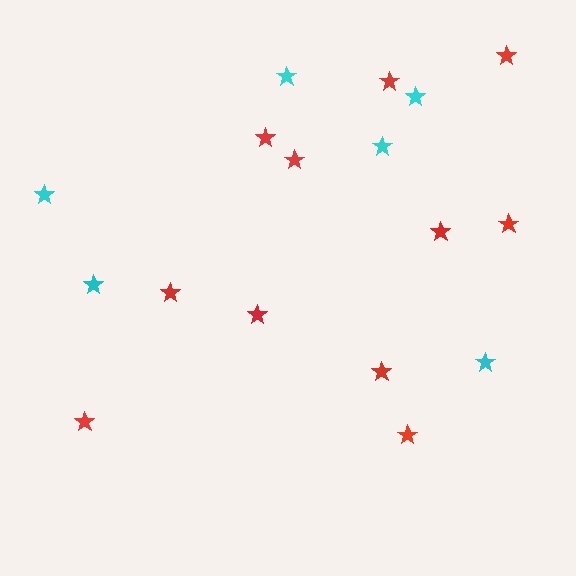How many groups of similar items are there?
There are 2 groups: one group of cyan stars (6) and one group of red stars (11).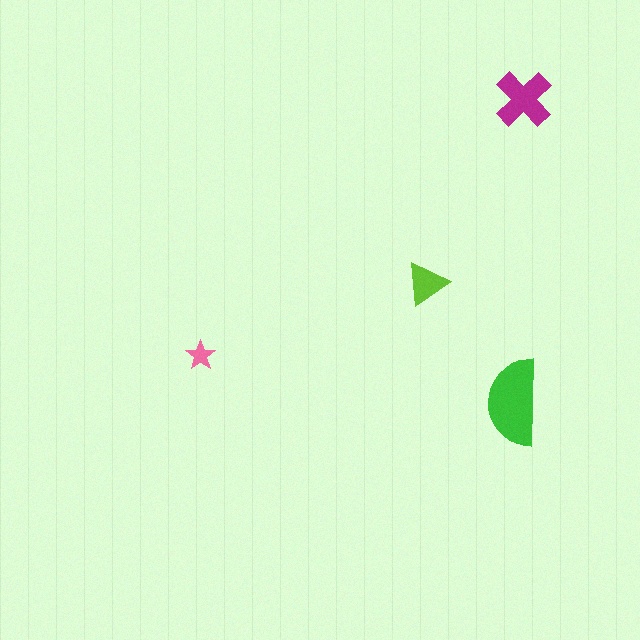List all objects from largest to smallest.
The green semicircle, the magenta cross, the lime triangle, the pink star.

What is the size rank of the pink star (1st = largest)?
4th.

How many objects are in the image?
There are 4 objects in the image.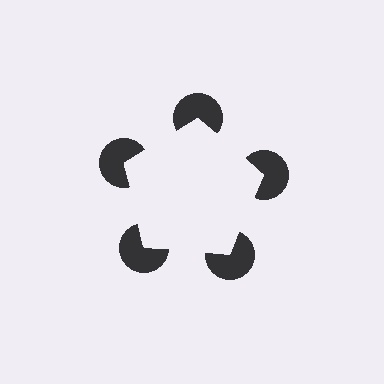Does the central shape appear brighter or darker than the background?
It typically appears slightly brighter than the background, even though no actual brightness change is drawn.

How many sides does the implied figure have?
5 sides.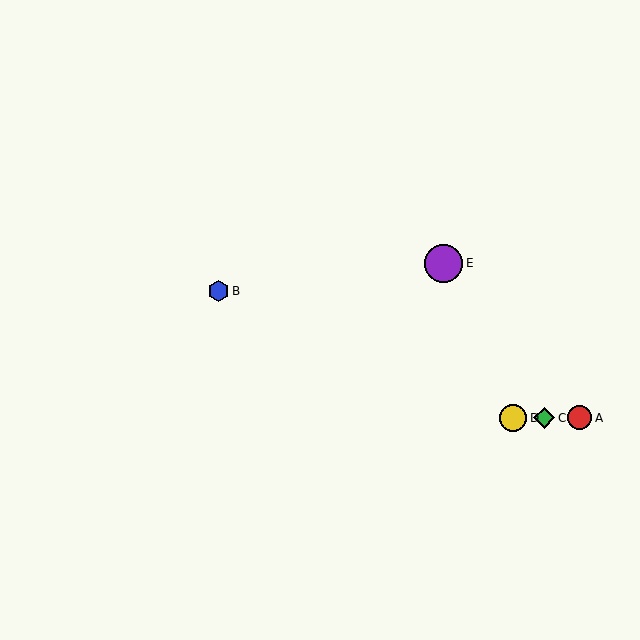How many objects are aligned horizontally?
3 objects (A, C, D) are aligned horizontally.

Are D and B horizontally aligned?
No, D is at y≈418 and B is at y≈291.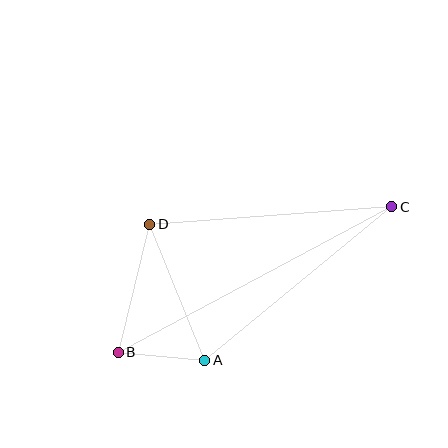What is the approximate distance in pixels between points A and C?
The distance between A and C is approximately 242 pixels.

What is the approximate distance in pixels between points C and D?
The distance between C and D is approximately 242 pixels.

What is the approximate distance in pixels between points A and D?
The distance between A and D is approximately 146 pixels.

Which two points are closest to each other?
Points A and B are closest to each other.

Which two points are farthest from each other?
Points B and C are farthest from each other.